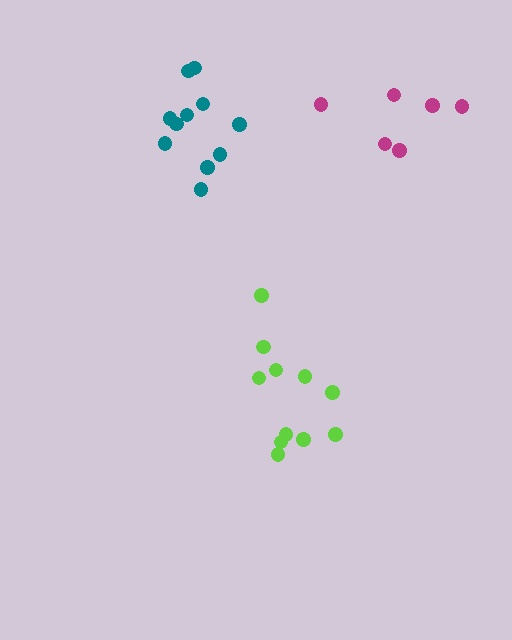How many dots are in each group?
Group 1: 6 dots, Group 2: 11 dots, Group 3: 11 dots (28 total).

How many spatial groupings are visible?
There are 3 spatial groupings.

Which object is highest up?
The teal cluster is topmost.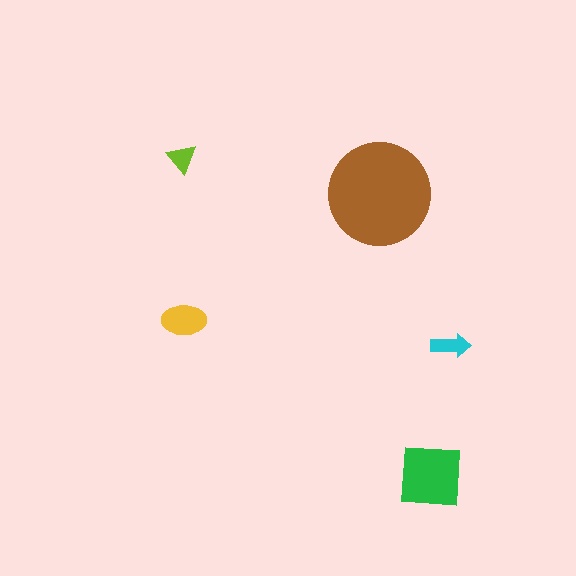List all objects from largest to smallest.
The brown circle, the green square, the yellow ellipse, the cyan arrow, the lime triangle.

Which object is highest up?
The lime triangle is topmost.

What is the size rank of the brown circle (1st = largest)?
1st.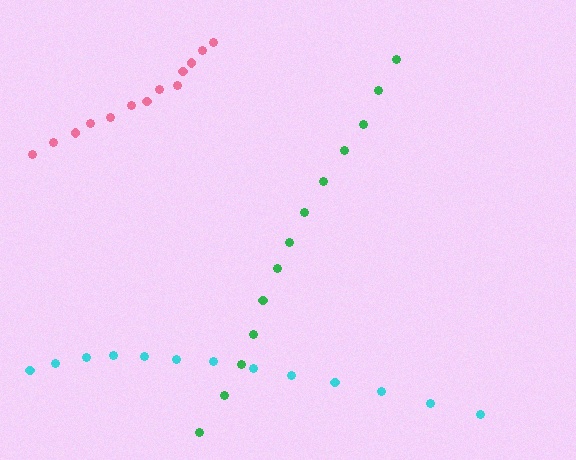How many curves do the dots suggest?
There are 3 distinct paths.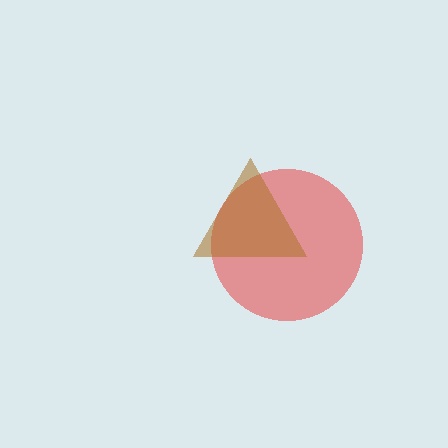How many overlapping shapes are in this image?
There are 2 overlapping shapes in the image.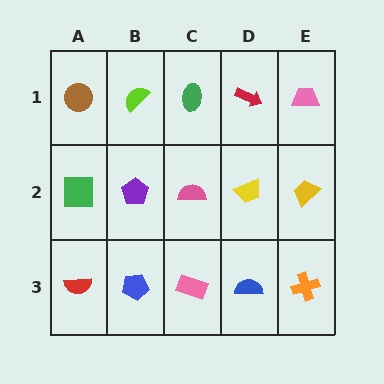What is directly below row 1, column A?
A green square.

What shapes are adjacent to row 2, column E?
A pink trapezoid (row 1, column E), an orange cross (row 3, column E), a yellow trapezoid (row 2, column D).